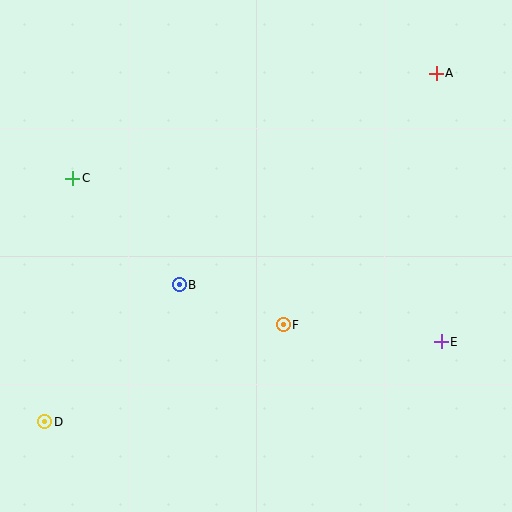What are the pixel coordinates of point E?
Point E is at (441, 342).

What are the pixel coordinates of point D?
Point D is at (45, 422).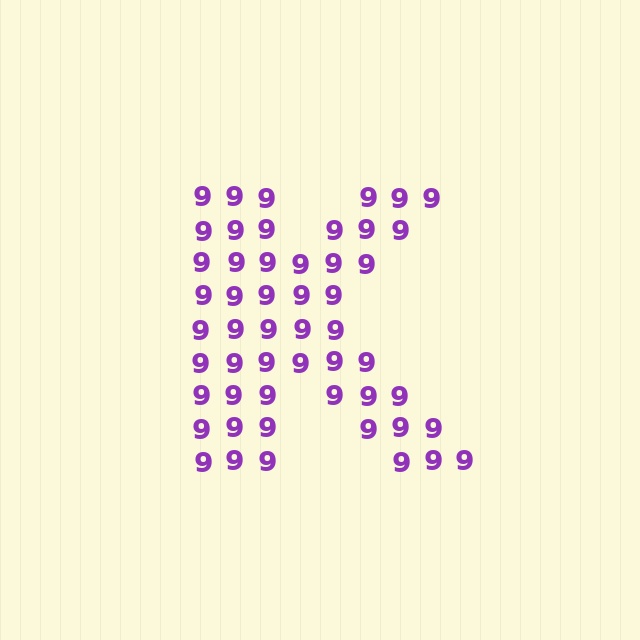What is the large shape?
The large shape is the letter K.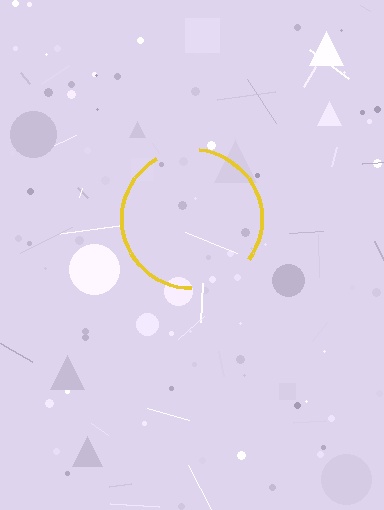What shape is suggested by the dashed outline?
The dashed outline suggests a circle.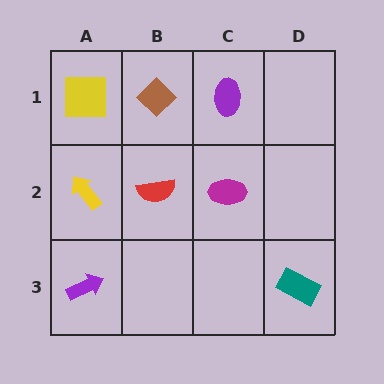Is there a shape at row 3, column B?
No, that cell is empty.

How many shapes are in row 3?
2 shapes.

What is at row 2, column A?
A yellow arrow.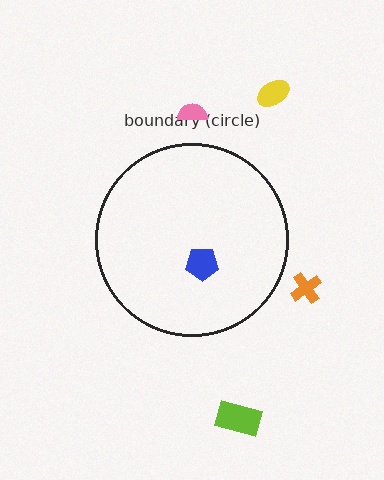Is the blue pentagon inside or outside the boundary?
Inside.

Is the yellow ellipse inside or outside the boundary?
Outside.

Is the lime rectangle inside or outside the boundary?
Outside.